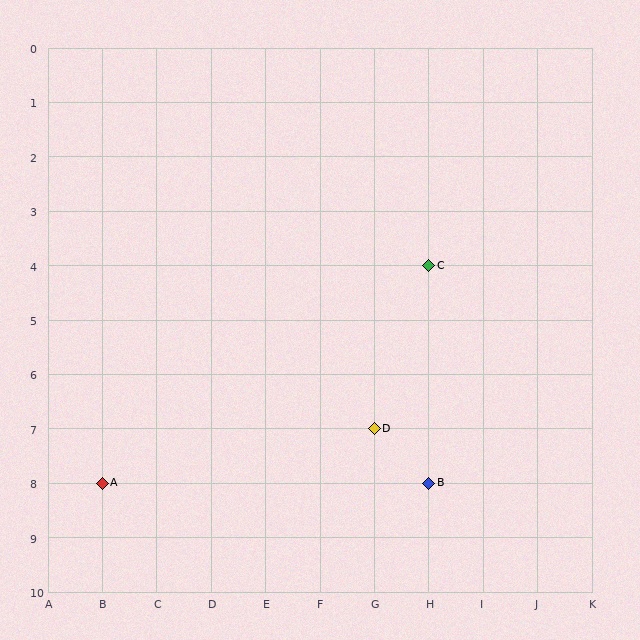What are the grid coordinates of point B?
Point B is at grid coordinates (H, 8).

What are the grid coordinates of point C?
Point C is at grid coordinates (H, 4).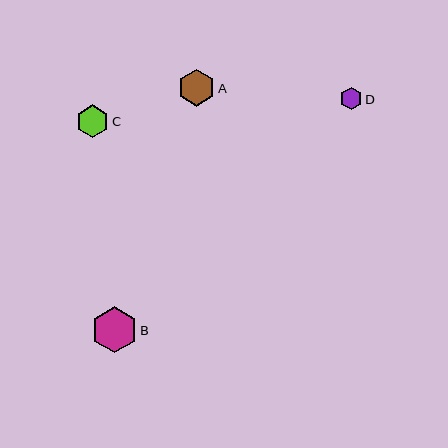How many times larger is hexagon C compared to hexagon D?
Hexagon C is approximately 1.4 times the size of hexagon D.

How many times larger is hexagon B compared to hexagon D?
Hexagon B is approximately 2.0 times the size of hexagon D.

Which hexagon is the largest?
Hexagon B is the largest with a size of approximately 46 pixels.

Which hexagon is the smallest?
Hexagon D is the smallest with a size of approximately 23 pixels.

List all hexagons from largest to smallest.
From largest to smallest: B, A, C, D.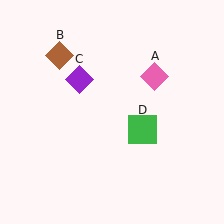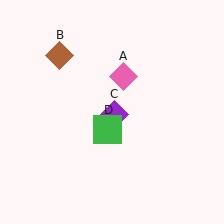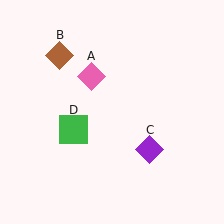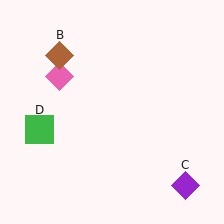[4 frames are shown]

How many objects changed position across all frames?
3 objects changed position: pink diamond (object A), purple diamond (object C), green square (object D).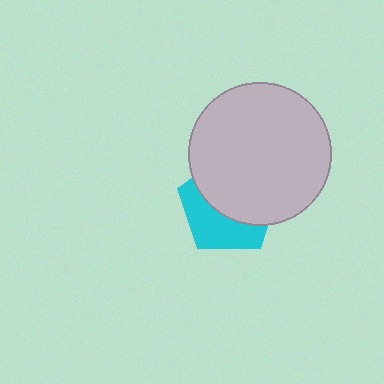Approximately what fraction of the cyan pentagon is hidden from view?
Roughly 57% of the cyan pentagon is hidden behind the light gray circle.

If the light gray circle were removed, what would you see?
You would see the complete cyan pentagon.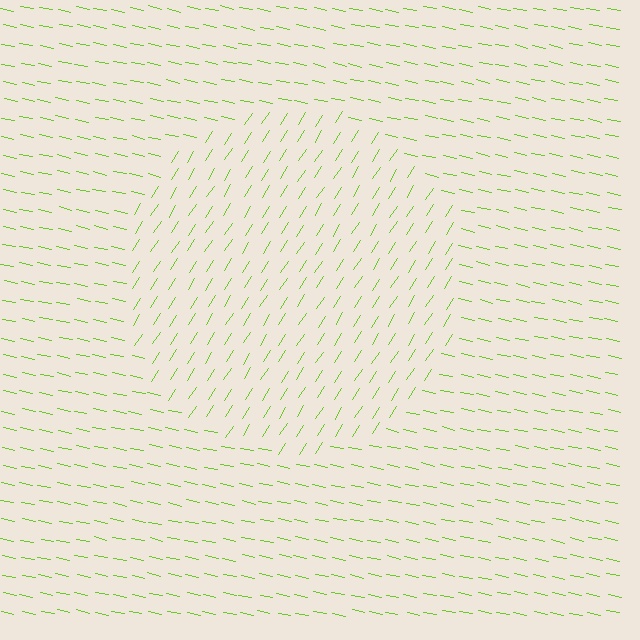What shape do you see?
I see a circle.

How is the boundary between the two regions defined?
The boundary is defined purely by a change in line orientation (approximately 69 degrees difference). All lines are the same color and thickness.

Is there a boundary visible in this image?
Yes, there is a texture boundary formed by a change in line orientation.